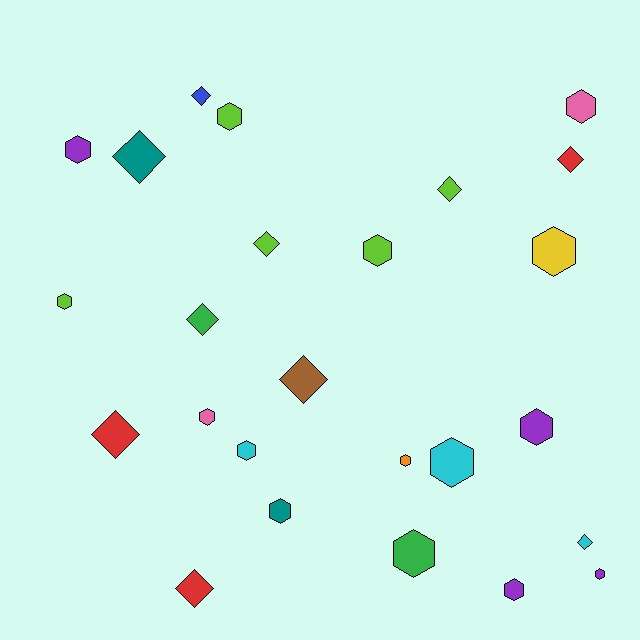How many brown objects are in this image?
There is 1 brown object.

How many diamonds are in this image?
There are 10 diamonds.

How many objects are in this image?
There are 25 objects.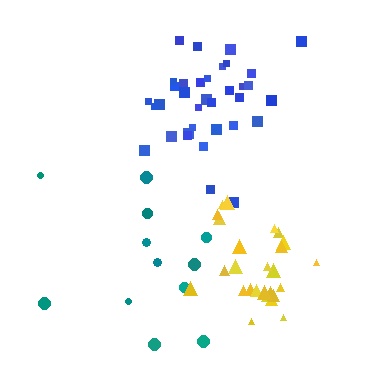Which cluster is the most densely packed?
Yellow.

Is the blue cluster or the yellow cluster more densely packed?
Yellow.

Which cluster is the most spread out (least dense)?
Teal.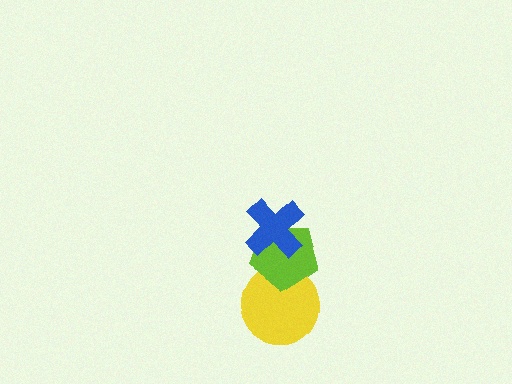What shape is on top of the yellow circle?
The lime pentagon is on top of the yellow circle.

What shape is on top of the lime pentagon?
The blue cross is on top of the lime pentagon.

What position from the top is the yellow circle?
The yellow circle is 3rd from the top.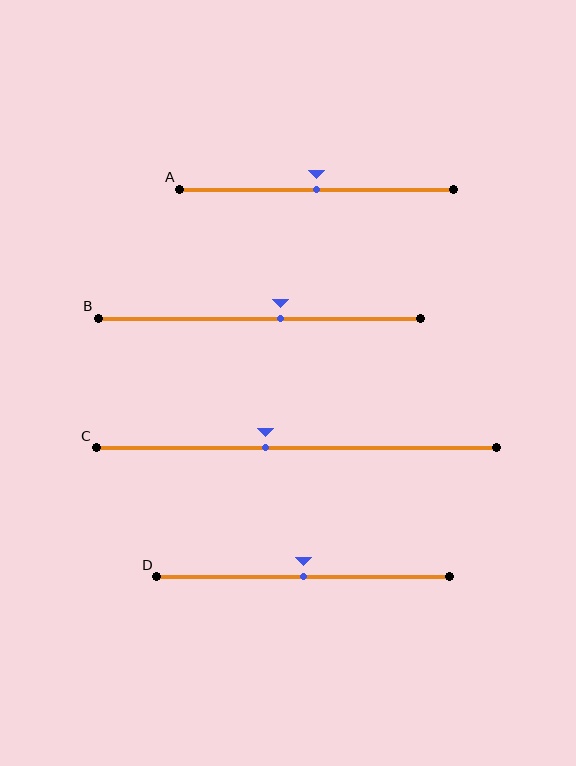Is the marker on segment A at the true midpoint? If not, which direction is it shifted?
Yes, the marker on segment A is at the true midpoint.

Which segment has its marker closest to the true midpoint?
Segment A has its marker closest to the true midpoint.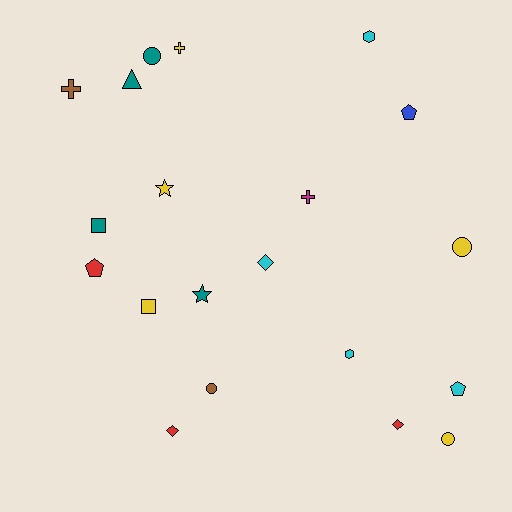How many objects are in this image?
There are 20 objects.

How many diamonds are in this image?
There are 3 diamonds.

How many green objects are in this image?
There are no green objects.